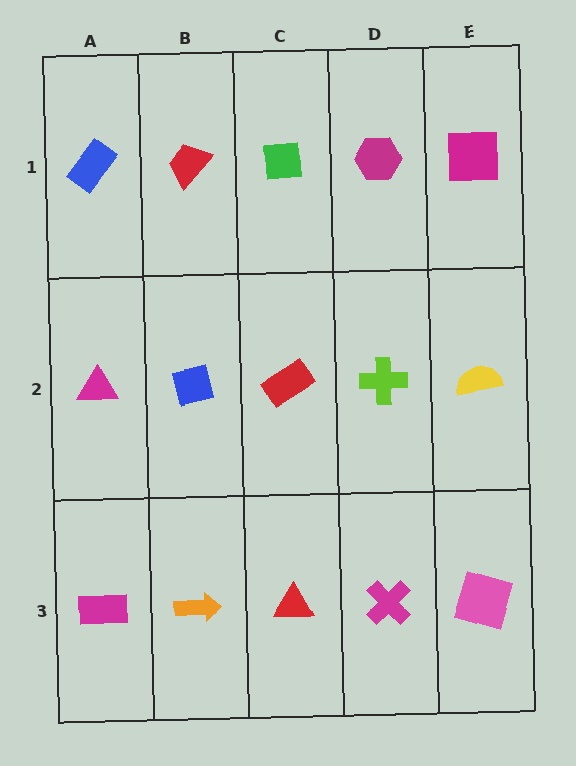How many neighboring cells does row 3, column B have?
3.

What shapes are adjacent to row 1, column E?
A yellow semicircle (row 2, column E), a magenta hexagon (row 1, column D).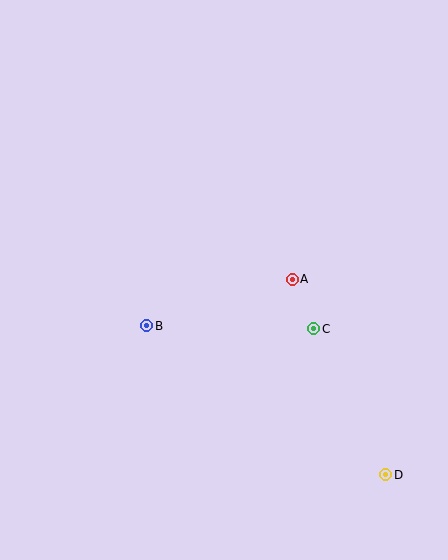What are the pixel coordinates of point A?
Point A is at (292, 279).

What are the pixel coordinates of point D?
Point D is at (386, 475).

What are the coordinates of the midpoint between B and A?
The midpoint between B and A is at (220, 302).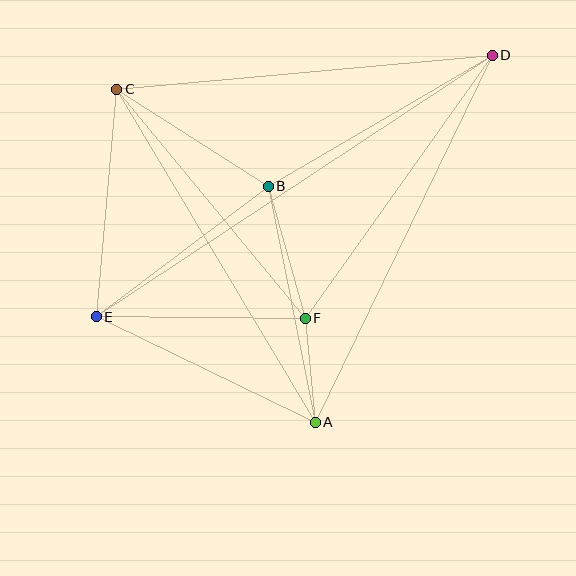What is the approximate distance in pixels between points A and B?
The distance between A and B is approximately 240 pixels.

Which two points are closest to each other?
Points A and F are closest to each other.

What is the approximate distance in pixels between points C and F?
The distance between C and F is approximately 296 pixels.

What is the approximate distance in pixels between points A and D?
The distance between A and D is approximately 408 pixels.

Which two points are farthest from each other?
Points D and E are farthest from each other.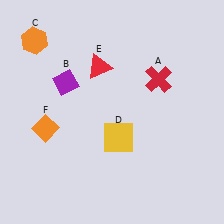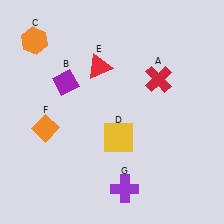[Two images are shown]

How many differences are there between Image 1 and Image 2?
There is 1 difference between the two images.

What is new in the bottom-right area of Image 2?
A purple cross (G) was added in the bottom-right area of Image 2.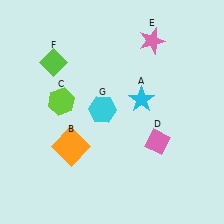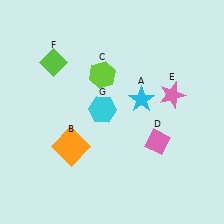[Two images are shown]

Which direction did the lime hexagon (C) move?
The lime hexagon (C) moved right.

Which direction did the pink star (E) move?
The pink star (E) moved down.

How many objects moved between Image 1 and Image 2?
2 objects moved between the two images.